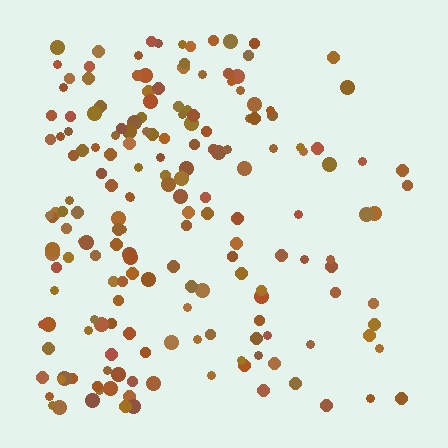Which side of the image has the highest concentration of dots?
The left.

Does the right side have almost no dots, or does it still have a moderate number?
Still a moderate number, just noticeably fewer than the left.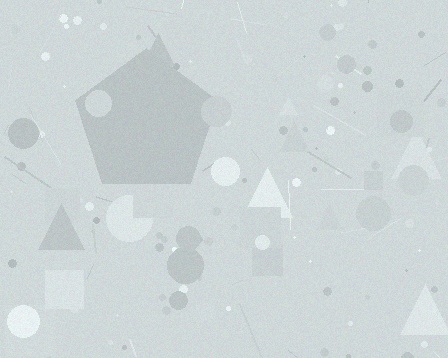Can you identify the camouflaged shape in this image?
The camouflaged shape is a pentagon.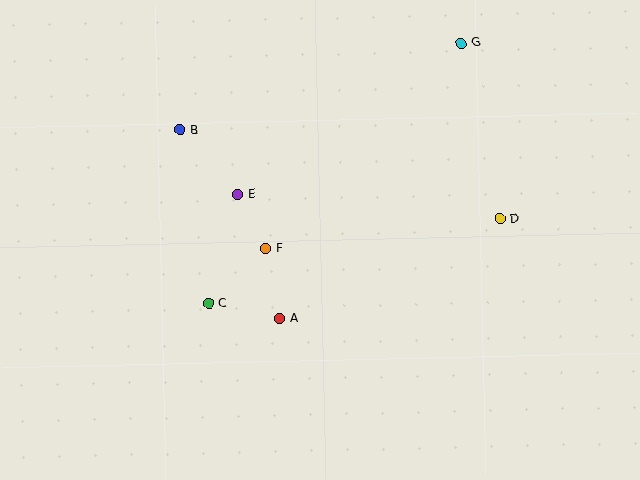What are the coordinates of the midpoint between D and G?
The midpoint between D and G is at (481, 131).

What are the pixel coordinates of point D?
Point D is at (500, 218).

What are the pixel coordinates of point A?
Point A is at (280, 318).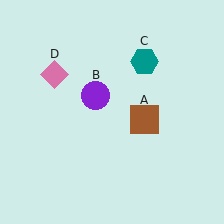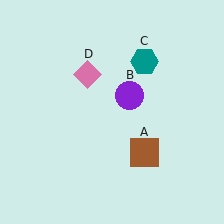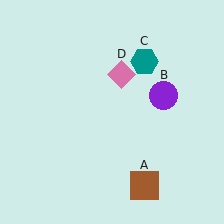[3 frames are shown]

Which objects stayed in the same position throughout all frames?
Teal hexagon (object C) remained stationary.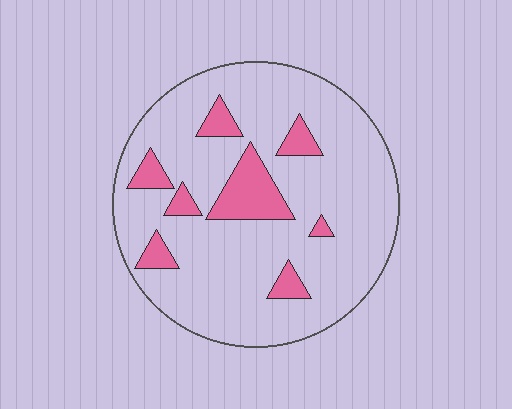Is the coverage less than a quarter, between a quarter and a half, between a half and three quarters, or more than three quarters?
Less than a quarter.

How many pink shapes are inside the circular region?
8.